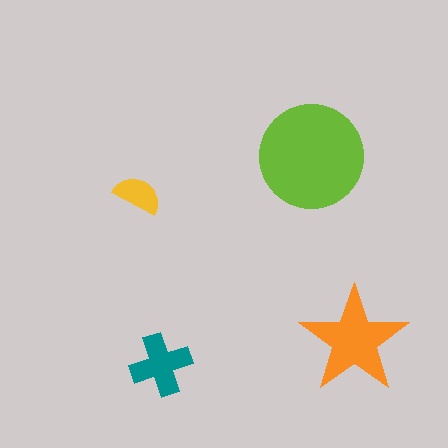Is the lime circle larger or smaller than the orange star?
Larger.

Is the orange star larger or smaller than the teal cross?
Larger.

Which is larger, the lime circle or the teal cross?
The lime circle.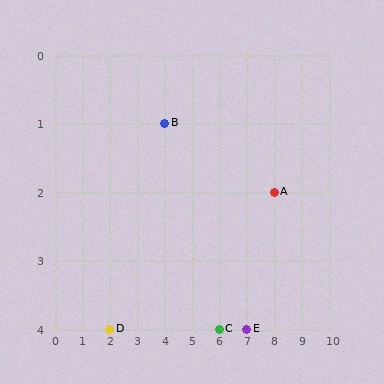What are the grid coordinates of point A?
Point A is at grid coordinates (8, 2).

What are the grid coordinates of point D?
Point D is at grid coordinates (2, 4).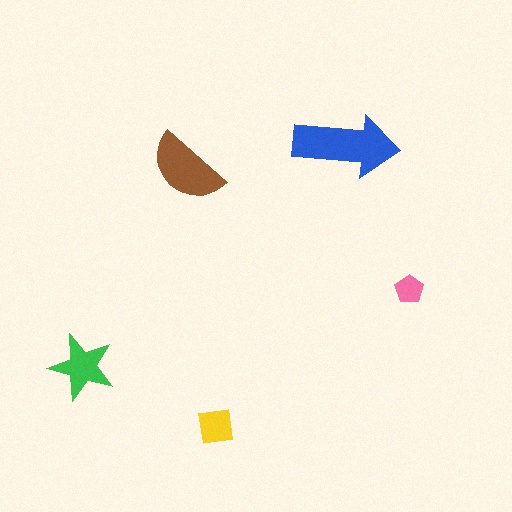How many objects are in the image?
There are 5 objects in the image.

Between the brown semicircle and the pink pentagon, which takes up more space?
The brown semicircle.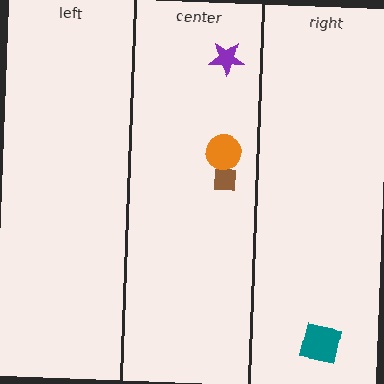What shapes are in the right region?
The teal square.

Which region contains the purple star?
The center region.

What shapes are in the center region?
The purple star, the brown square, the orange circle.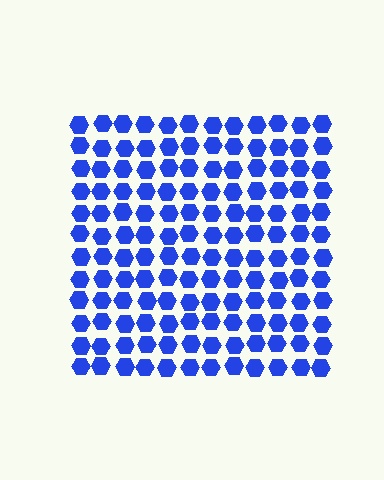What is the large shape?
The large shape is a square.